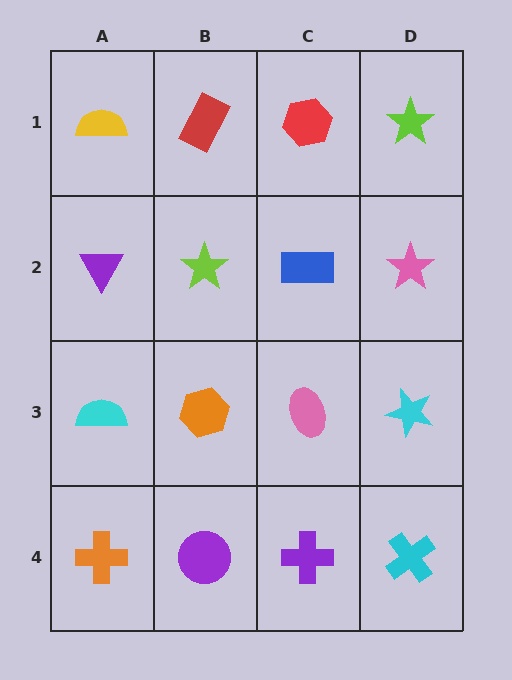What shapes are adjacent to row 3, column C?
A blue rectangle (row 2, column C), a purple cross (row 4, column C), an orange hexagon (row 3, column B), a cyan star (row 3, column D).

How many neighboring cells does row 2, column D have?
3.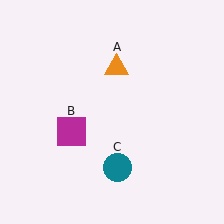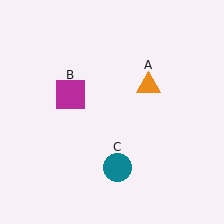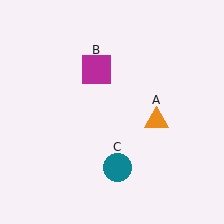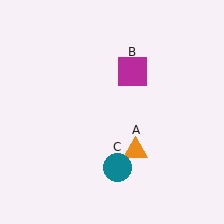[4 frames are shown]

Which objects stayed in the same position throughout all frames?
Teal circle (object C) remained stationary.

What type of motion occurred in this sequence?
The orange triangle (object A), magenta square (object B) rotated clockwise around the center of the scene.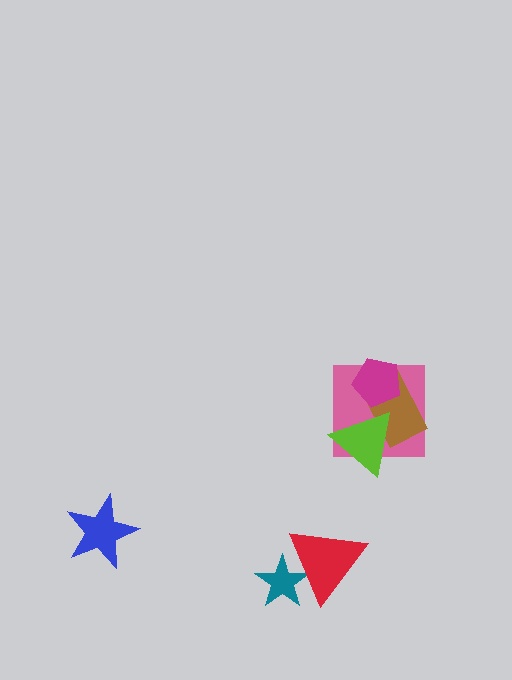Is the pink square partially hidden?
Yes, it is partially covered by another shape.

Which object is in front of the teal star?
The red triangle is in front of the teal star.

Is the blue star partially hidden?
No, no other shape covers it.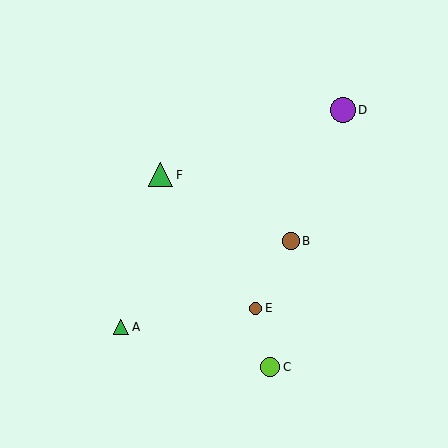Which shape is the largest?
The purple circle (labeled D) is the largest.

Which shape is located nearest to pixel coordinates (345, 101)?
The purple circle (labeled D) at (343, 110) is nearest to that location.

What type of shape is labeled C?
Shape C is a lime circle.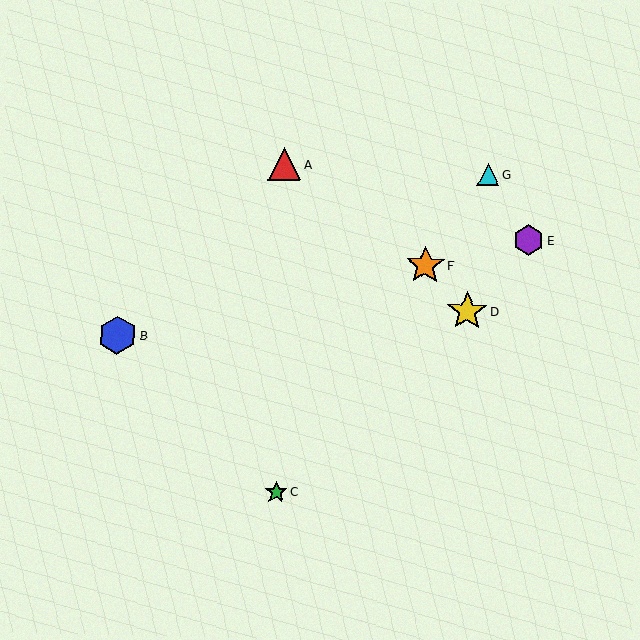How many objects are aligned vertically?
2 objects (A, C) are aligned vertically.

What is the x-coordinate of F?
Object F is at x≈425.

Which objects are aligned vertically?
Objects A, C are aligned vertically.